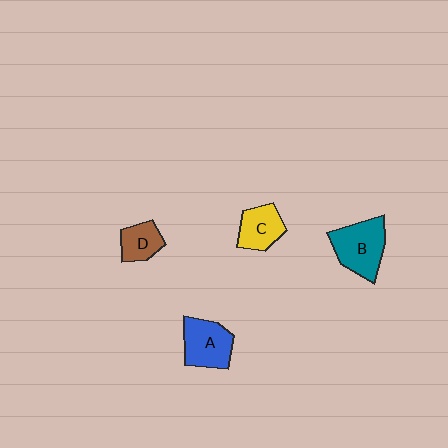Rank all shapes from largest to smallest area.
From largest to smallest: B (teal), A (blue), C (yellow), D (brown).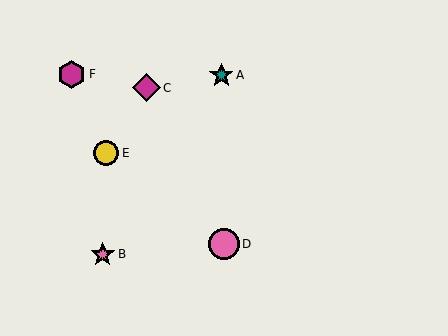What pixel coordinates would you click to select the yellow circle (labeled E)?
Click at (106, 153) to select the yellow circle E.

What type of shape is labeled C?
Shape C is a magenta diamond.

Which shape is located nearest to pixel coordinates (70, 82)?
The magenta hexagon (labeled F) at (71, 74) is nearest to that location.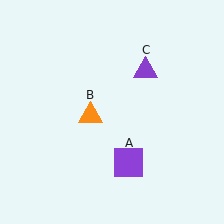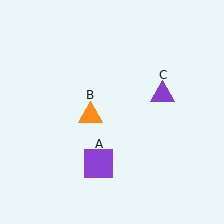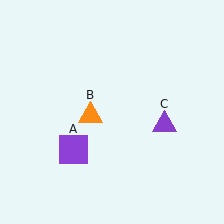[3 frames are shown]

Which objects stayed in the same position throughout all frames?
Orange triangle (object B) remained stationary.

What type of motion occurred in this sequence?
The purple square (object A), purple triangle (object C) rotated clockwise around the center of the scene.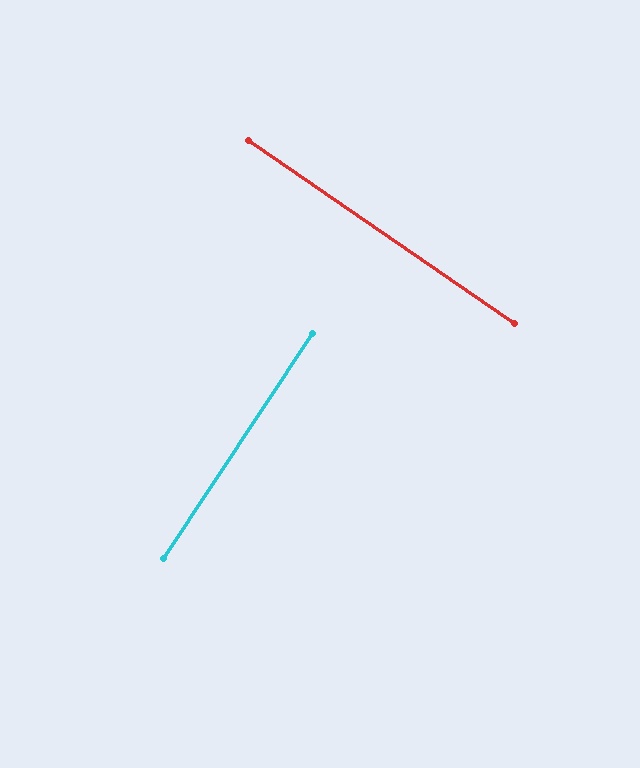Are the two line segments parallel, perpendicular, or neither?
Perpendicular — they meet at approximately 89°.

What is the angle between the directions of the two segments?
Approximately 89 degrees.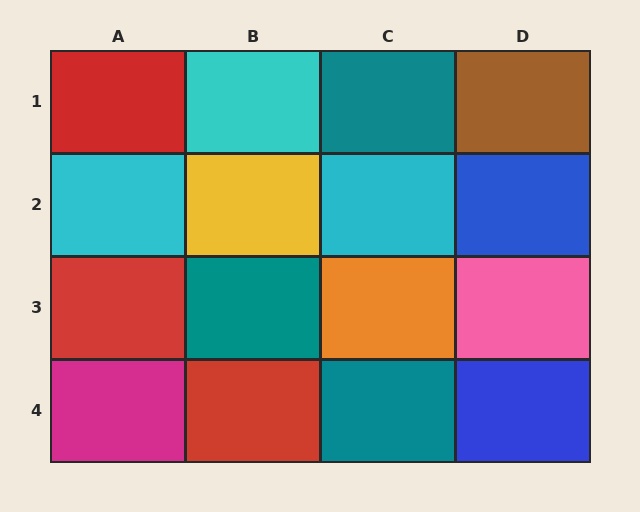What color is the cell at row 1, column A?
Red.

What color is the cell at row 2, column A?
Cyan.